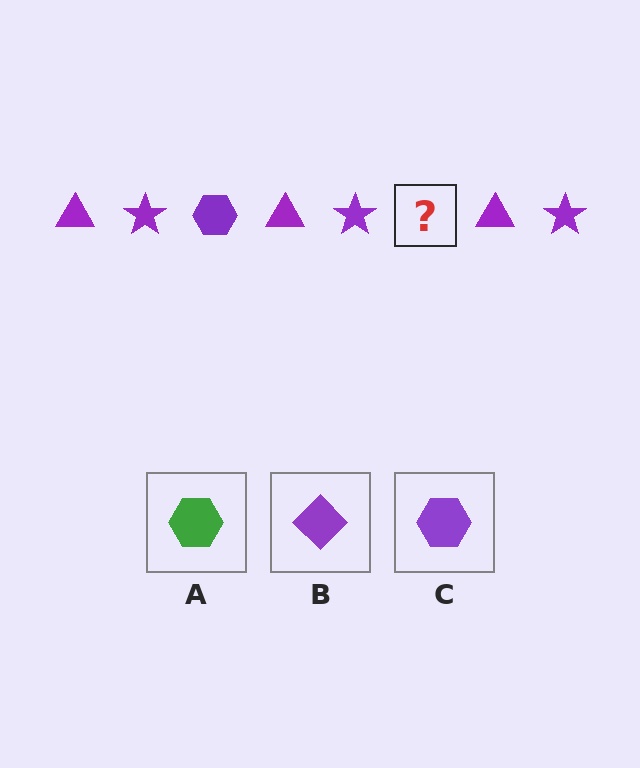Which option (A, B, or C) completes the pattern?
C.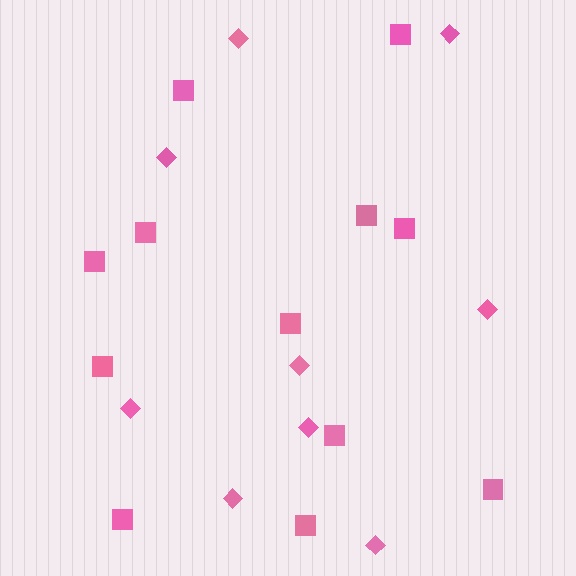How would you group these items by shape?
There are 2 groups: one group of diamonds (9) and one group of squares (12).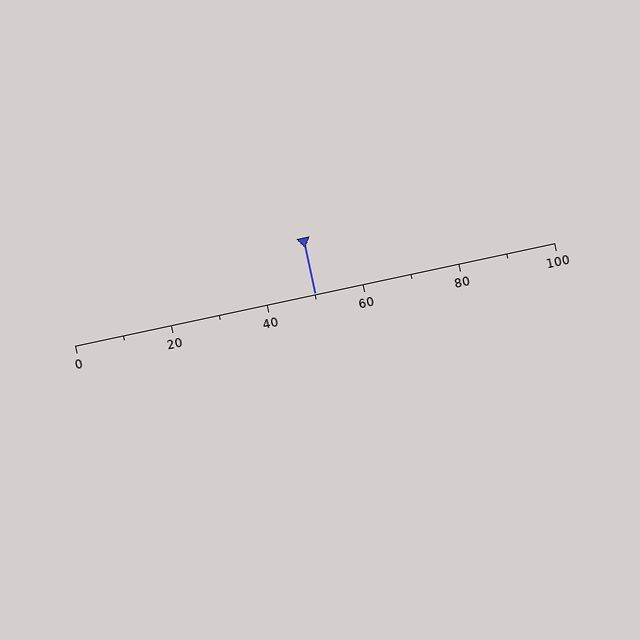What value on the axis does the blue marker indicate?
The marker indicates approximately 50.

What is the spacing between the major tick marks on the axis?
The major ticks are spaced 20 apart.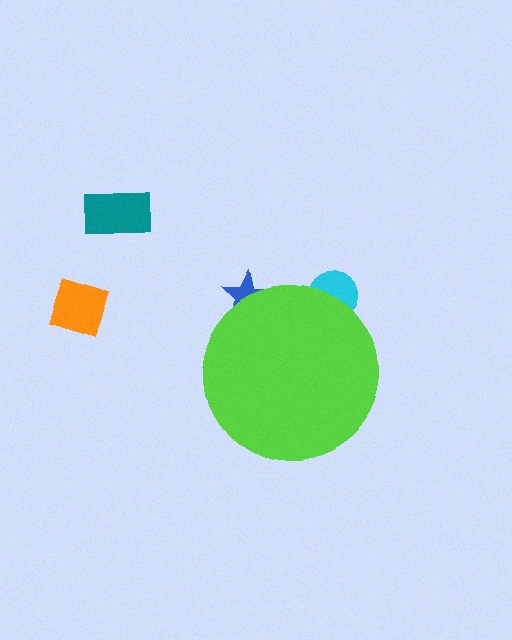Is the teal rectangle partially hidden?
No, the teal rectangle is fully visible.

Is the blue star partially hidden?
Yes, the blue star is partially hidden behind the lime circle.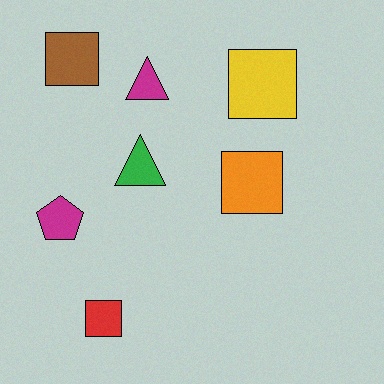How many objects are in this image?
There are 7 objects.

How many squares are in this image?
There are 4 squares.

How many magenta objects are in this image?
There are 2 magenta objects.